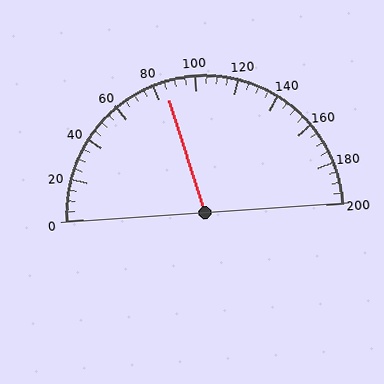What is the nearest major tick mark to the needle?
The nearest major tick mark is 80.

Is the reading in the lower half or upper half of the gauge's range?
The reading is in the lower half of the range (0 to 200).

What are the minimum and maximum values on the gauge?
The gauge ranges from 0 to 200.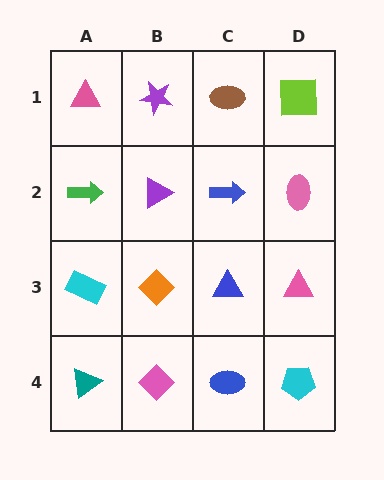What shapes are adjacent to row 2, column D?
A lime square (row 1, column D), a pink triangle (row 3, column D), a blue arrow (row 2, column C).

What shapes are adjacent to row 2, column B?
A purple star (row 1, column B), an orange diamond (row 3, column B), a green arrow (row 2, column A), a blue arrow (row 2, column C).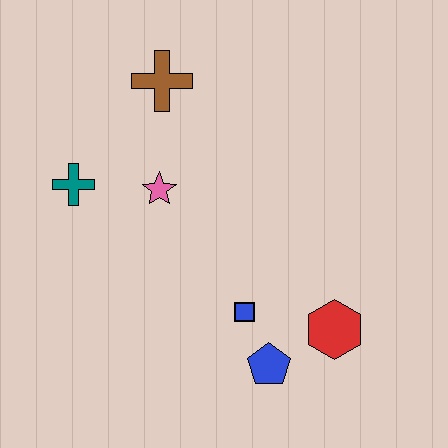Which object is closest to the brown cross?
The pink star is closest to the brown cross.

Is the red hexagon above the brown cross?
No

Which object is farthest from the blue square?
The brown cross is farthest from the blue square.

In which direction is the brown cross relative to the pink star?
The brown cross is above the pink star.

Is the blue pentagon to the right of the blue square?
Yes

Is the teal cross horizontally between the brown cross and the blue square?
No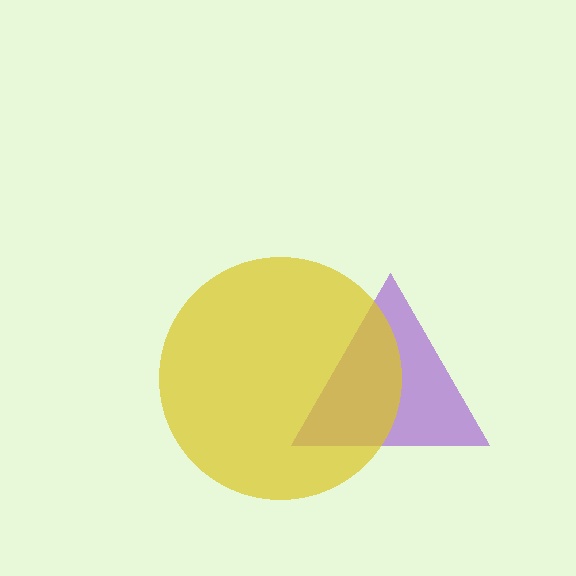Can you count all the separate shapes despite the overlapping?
Yes, there are 2 separate shapes.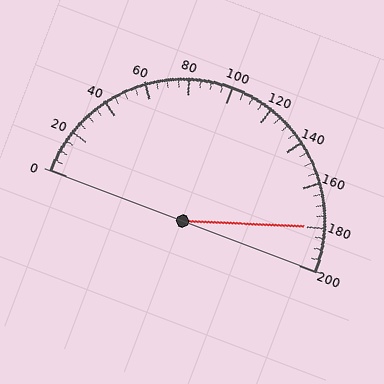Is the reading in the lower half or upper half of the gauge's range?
The reading is in the upper half of the range (0 to 200).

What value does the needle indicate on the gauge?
The needle indicates approximately 180.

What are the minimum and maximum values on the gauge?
The gauge ranges from 0 to 200.